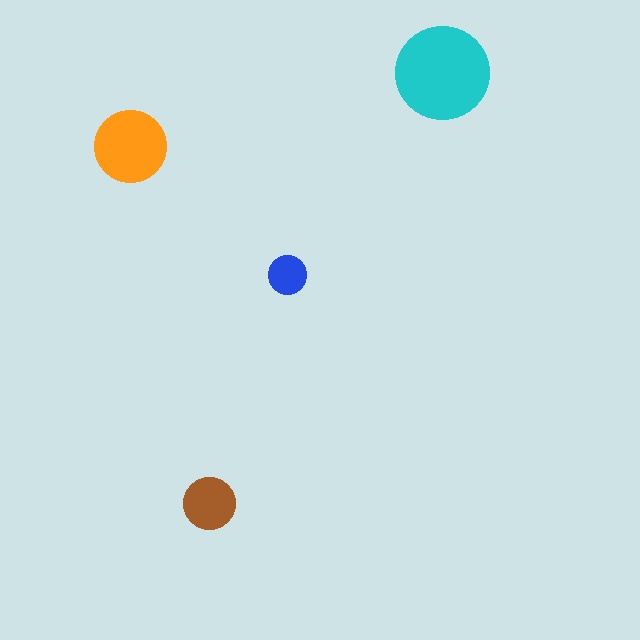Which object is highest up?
The cyan circle is topmost.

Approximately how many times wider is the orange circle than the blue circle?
About 2 times wider.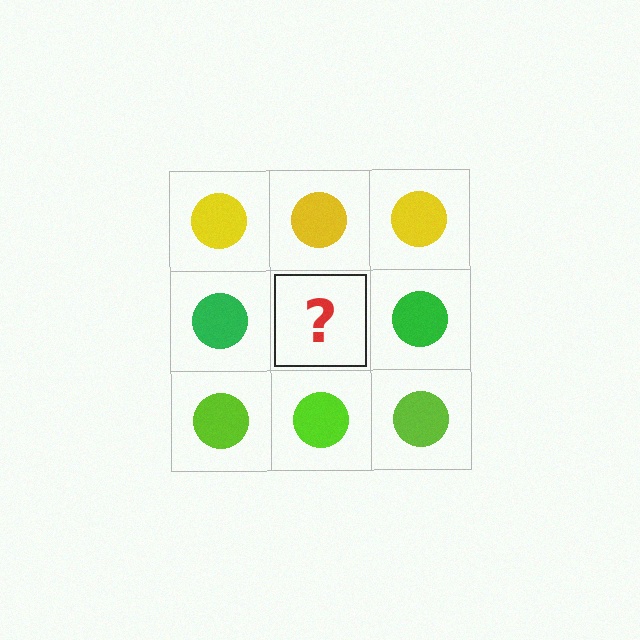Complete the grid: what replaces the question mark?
The question mark should be replaced with a green circle.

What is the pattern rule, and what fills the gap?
The rule is that each row has a consistent color. The gap should be filled with a green circle.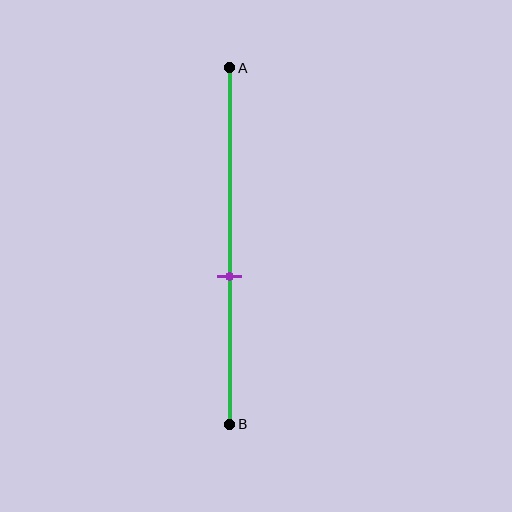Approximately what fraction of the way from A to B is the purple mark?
The purple mark is approximately 60% of the way from A to B.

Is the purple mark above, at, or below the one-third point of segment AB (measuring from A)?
The purple mark is below the one-third point of segment AB.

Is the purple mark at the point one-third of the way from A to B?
No, the mark is at about 60% from A, not at the 33% one-third point.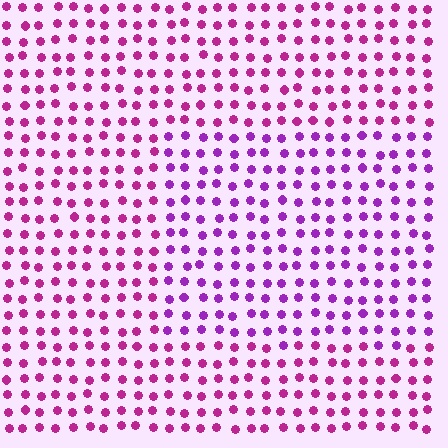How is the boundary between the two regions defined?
The boundary is defined purely by a slight shift in hue (about 29 degrees). Spacing, size, and orientation are identical on both sides.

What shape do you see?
I see a rectangle.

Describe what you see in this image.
The image is filled with small magenta elements in a uniform arrangement. A rectangle-shaped region is visible where the elements are tinted to a slightly different hue, forming a subtle color boundary.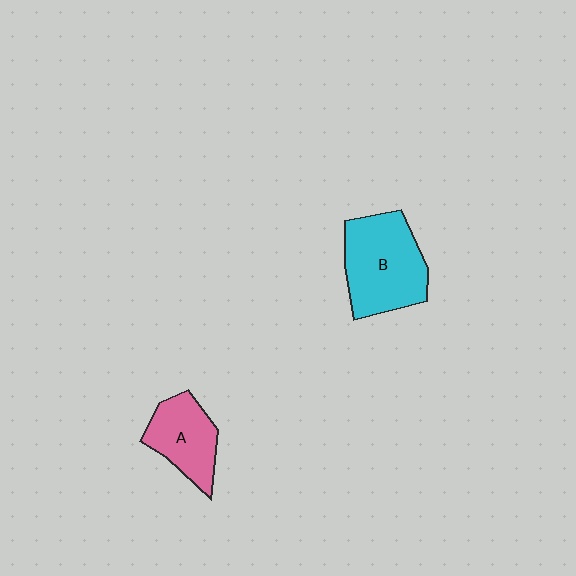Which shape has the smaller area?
Shape A (pink).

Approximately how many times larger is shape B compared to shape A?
Approximately 1.5 times.